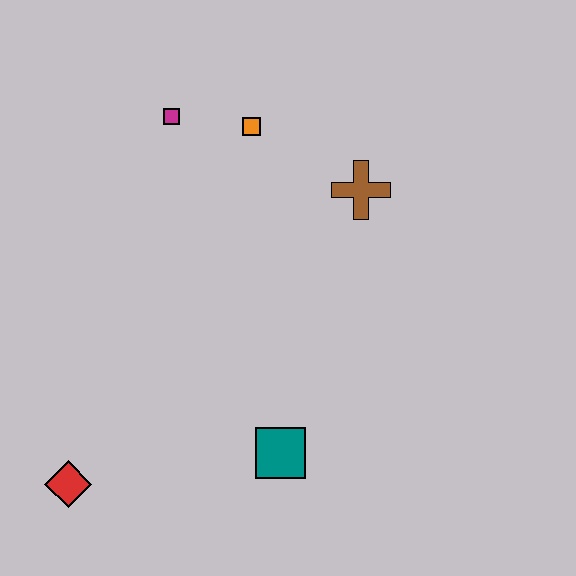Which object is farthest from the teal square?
The magenta square is farthest from the teal square.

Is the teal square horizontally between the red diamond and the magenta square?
No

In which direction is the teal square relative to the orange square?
The teal square is below the orange square.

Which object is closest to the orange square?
The magenta square is closest to the orange square.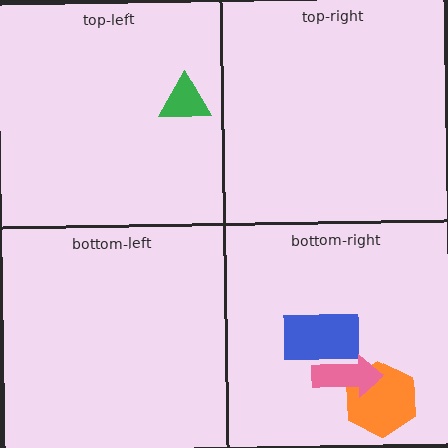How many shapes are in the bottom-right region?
3.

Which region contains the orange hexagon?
The bottom-right region.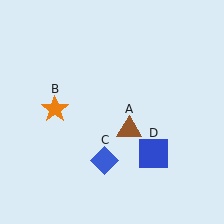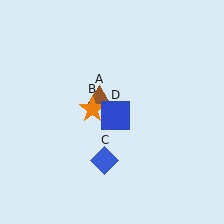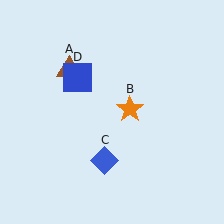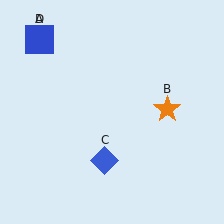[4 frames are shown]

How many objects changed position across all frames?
3 objects changed position: brown triangle (object A), orange star (object B), blue square (object D).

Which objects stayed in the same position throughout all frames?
Blue diamond (object C) remained stationary.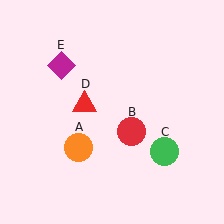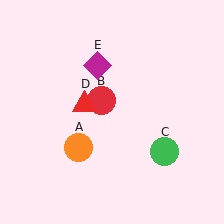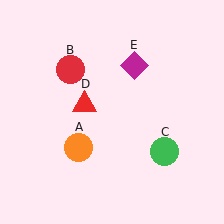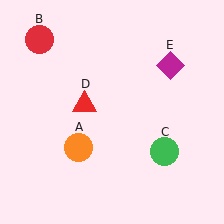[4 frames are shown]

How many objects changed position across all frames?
2 objects changed position: red circle (object B), magenta diamond (object E).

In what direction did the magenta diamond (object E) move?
The magenta diamond (object E) moved right.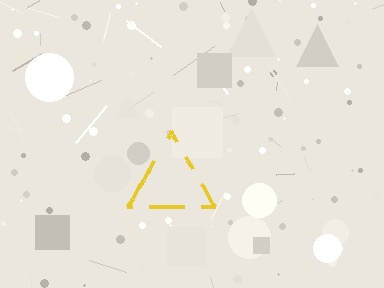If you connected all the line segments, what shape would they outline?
They would outline a triangle.